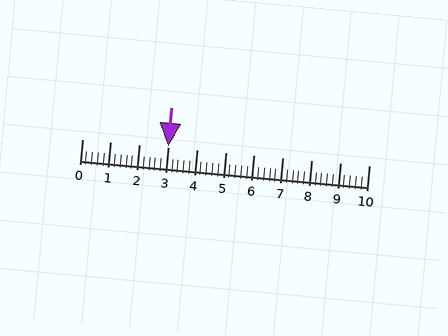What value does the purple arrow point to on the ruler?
The purple arrow points to approximately 3.0.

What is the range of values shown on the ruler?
The ruler shows values from 0 to 10.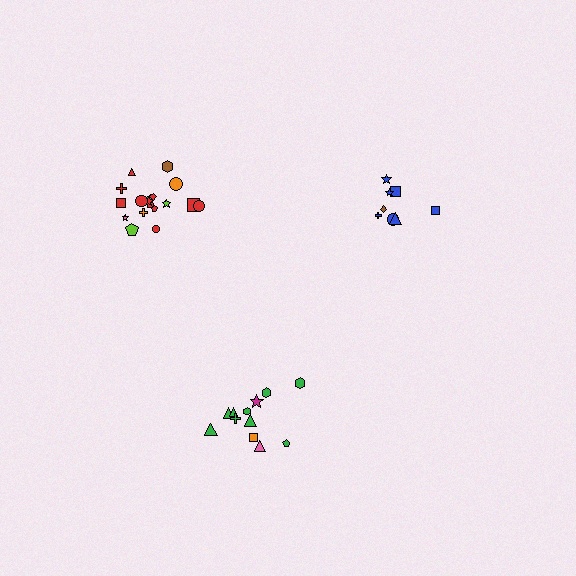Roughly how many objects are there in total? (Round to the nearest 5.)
Roughly 40 objects in total.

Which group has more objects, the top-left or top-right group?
The top-left group.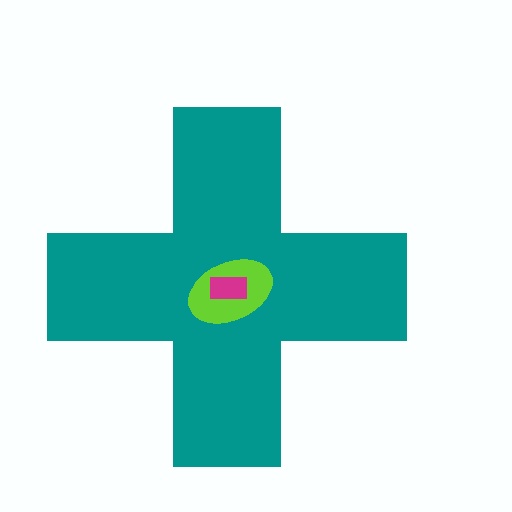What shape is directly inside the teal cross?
The lime ellipse.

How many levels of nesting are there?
3.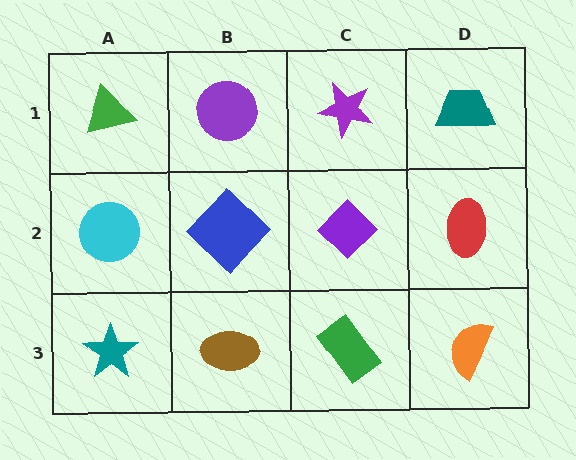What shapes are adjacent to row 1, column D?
A red ellipse (row 2, column D), a purple star (row 1, column C).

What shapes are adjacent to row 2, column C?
A purple star (row 1, column C), a green rectangle (row 3, column C), a blue diamond (row 2, column B), a red ellipse (row 2, column D).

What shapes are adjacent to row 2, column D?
A teal trapezoid (row 1, column D), an orange semicircle (row 3, column D), a purple diamond (row 2, column C).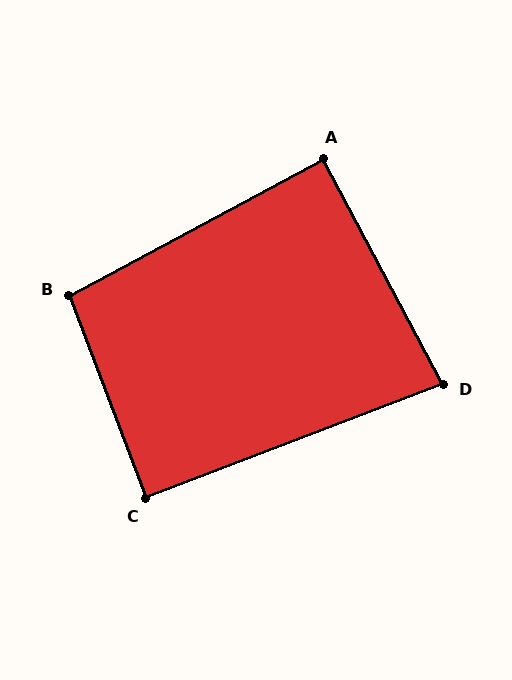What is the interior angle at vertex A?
Approximately 90 degrees (approximately right).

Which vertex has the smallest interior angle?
D, at approximately 83 degrees.